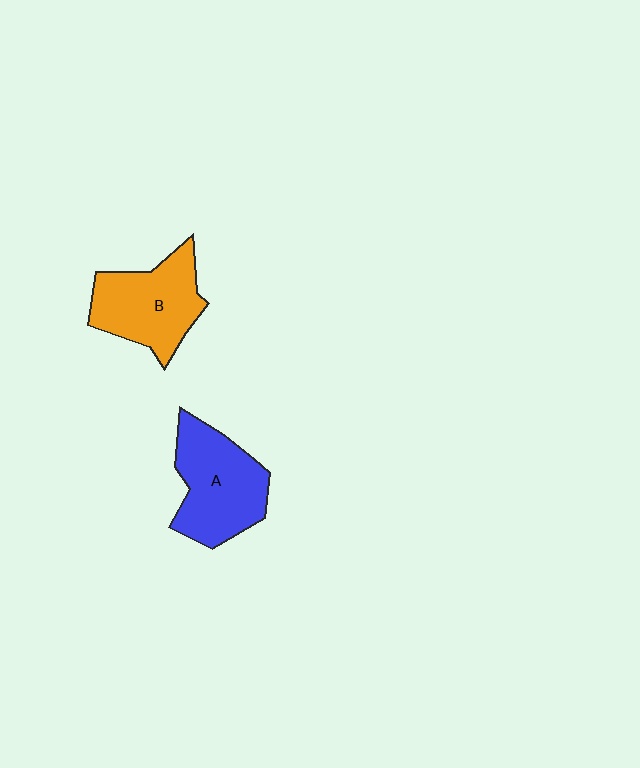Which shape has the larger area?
Shape A (blue).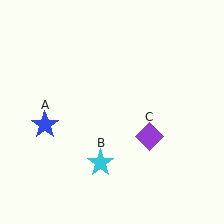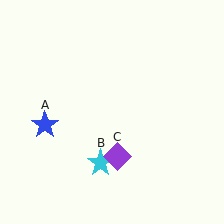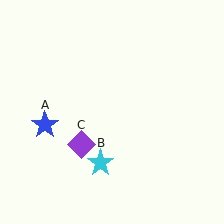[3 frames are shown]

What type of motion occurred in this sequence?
The purple diamond (object C) rotated clockwise around the center of the scene.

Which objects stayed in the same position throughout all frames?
Blue star (object A) and cyan star (object B) remained stationary.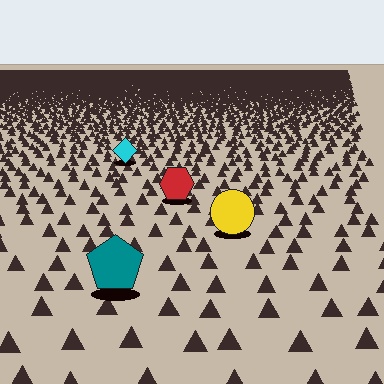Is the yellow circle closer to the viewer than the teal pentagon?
No. The teal pentagon is closer — you can tell from the texture gradient: the ground texture is coarser near it.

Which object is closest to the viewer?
The teal pentagon is closest. The texture marks near it are larger and more spread out.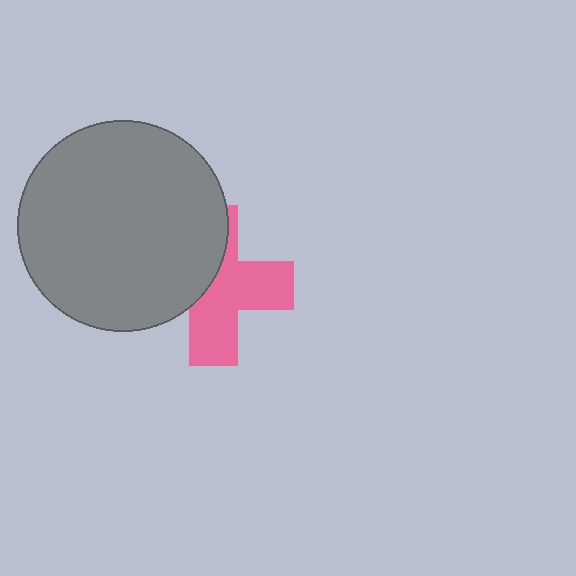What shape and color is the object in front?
The object in front is a gray circle.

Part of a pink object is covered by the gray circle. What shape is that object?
It is a cross.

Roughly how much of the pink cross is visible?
About half of it is visible (roughly 56%).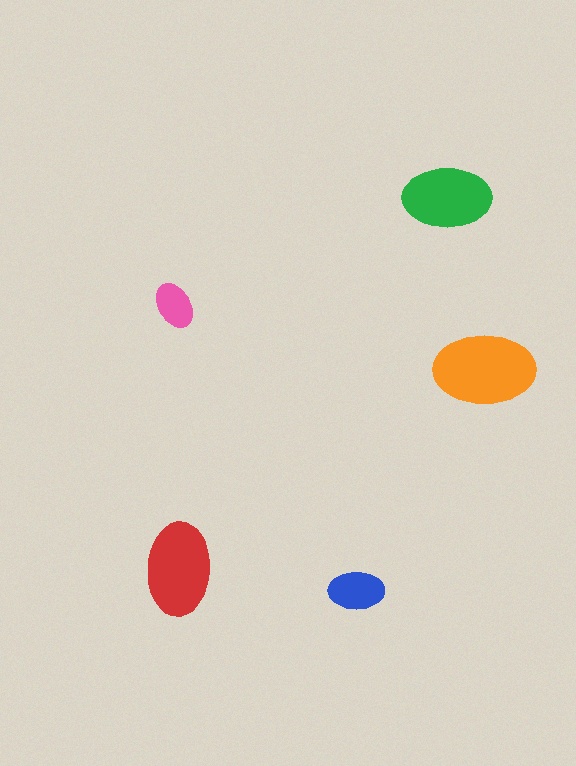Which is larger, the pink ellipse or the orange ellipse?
The orange one.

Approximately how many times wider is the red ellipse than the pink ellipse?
About 2 times wider.